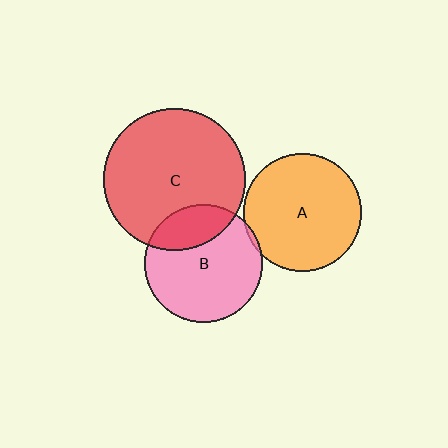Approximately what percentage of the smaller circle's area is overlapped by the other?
Approximately 25%.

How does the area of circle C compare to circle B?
Approximately 1.4 times.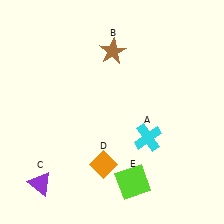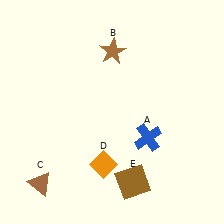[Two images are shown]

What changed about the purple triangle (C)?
In Image 1, C is purple. In Image 2, it changed to brown.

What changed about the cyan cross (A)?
In Image 1, A is cyan. In Image 2, it changed to blue.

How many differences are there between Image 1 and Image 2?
There are 3 differences between the two images.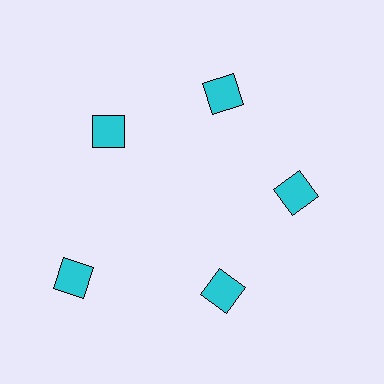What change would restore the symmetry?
The symmetry would be restored by moving it inward, back onto the ring so that all 5 diamonds sit at equal angles and equal distance from the center.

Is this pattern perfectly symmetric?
No. The 5 cyan diamonds are arranged in a ring, but one element near the 8 o'clock position is pushed outward from the center, breaking the 5-fold rotational symmetry.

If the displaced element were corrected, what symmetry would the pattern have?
It would have 5-fold rotational symmetry — the pattern would map onto itself every 72 degrees.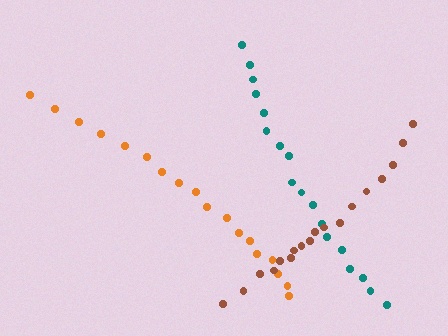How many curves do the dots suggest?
There are 3 distinct paths.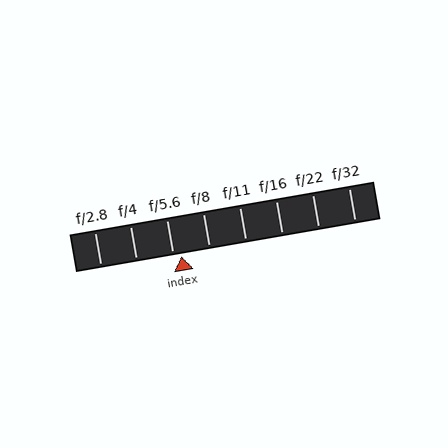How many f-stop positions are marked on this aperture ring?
There are 8 f-stop positions marked.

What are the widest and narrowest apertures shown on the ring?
The widest aperture shown is f/2.8 and the narrowest is f/32.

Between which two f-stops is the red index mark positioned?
The index mark is between f/5.6 and f/8.